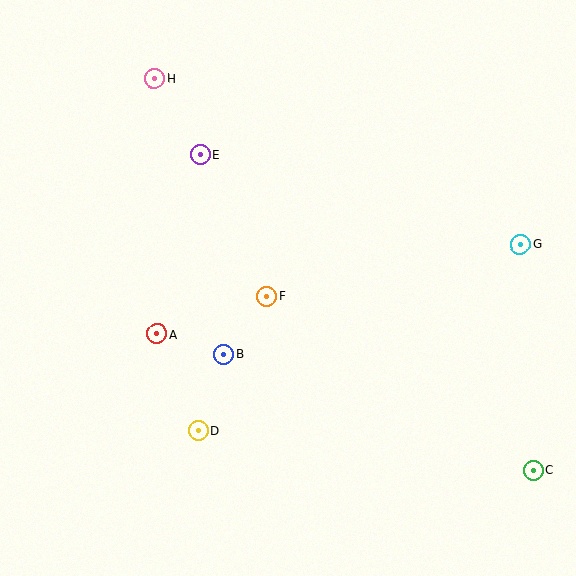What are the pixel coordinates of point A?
Point A is at (157, 334).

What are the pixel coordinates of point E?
Point E is at (200, 155).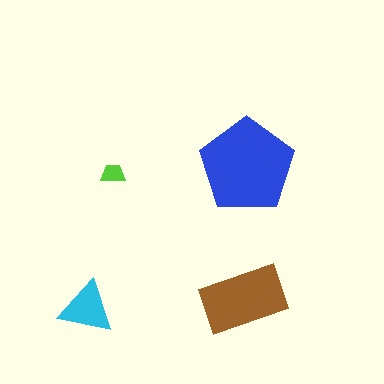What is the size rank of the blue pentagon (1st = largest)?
1st.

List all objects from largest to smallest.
The blue pentagon, the brown rectangle, the cyan triangle, the lime trapezoid.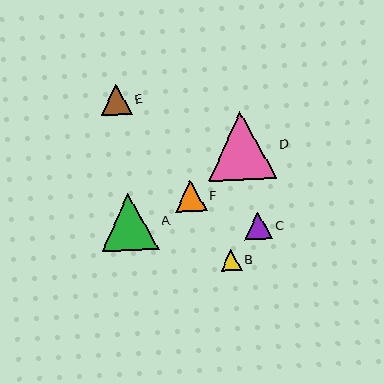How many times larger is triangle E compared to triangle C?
Triangle E is approximately 1.1 times the size of triangle C.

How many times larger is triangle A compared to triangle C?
Triangle A is approximately 2.1 times the size of triangle C.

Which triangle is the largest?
Triangle D is the largest with a size of approximately 68 pixels.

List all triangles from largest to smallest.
From largest to smallest: D, A, F, E, C, B.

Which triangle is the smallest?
Triangle B is the smallest with a size of approximately 21 pixels.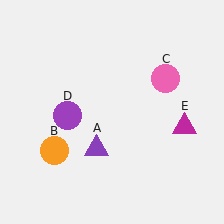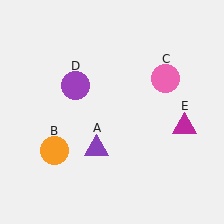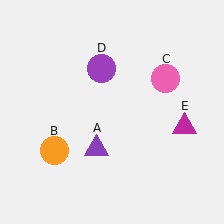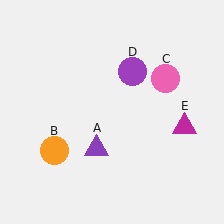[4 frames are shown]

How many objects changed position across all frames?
1 object changed position: purple circle (object D).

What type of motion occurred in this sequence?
The purple circle (object D) rotated clockwise around the center of the scene.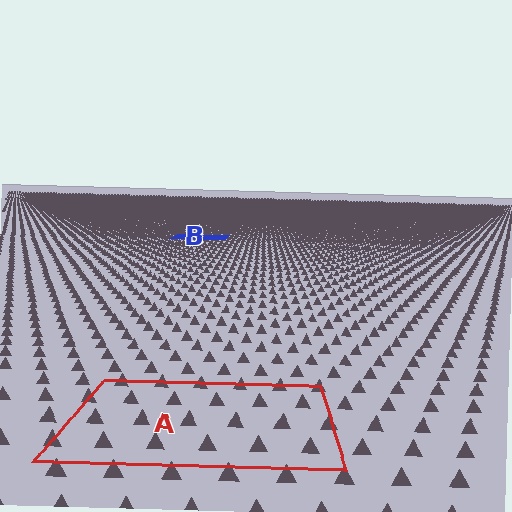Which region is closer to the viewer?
Region A is closer. The texture elements there are larger and more spread out.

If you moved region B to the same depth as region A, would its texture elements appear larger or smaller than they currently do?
They would appear larger. At a closer depth, the same texture elements are projected at a bigger on-screen size.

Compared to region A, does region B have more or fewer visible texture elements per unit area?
Region B has more texture elements per unit area — they are packed more densely because it is farther away.